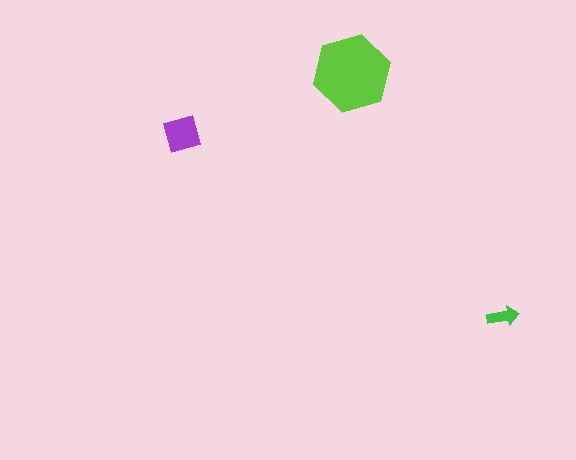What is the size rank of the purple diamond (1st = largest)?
2nd.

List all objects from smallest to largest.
The green arrow, the purple diamond, the lime hexagon.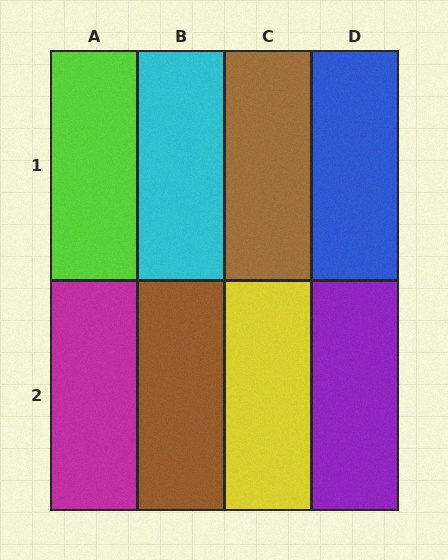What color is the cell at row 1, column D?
Blue.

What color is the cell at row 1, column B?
Cyan.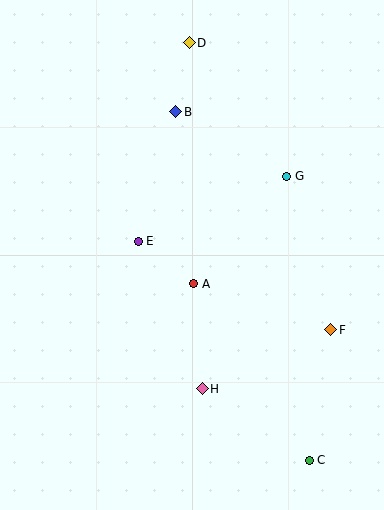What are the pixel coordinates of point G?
Point G is at (287, 176).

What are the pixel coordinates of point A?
Point A is at (194, 284).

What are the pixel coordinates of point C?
Point C is at (309, 460).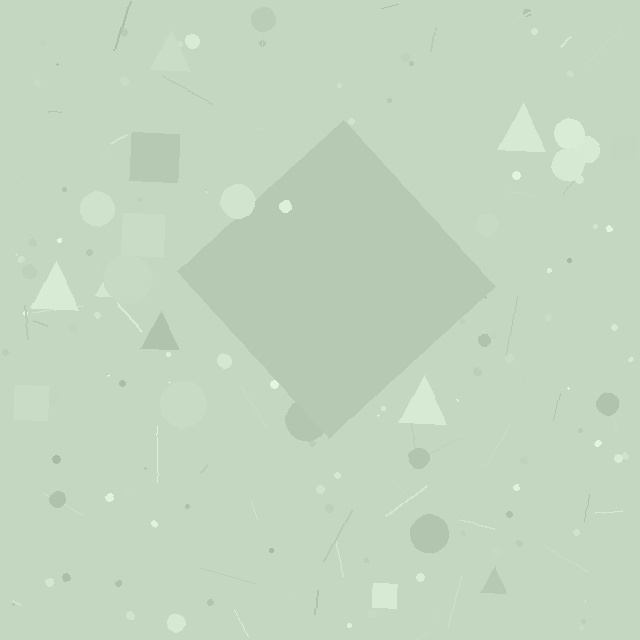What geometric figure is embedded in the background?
A diamond is embedded in the background.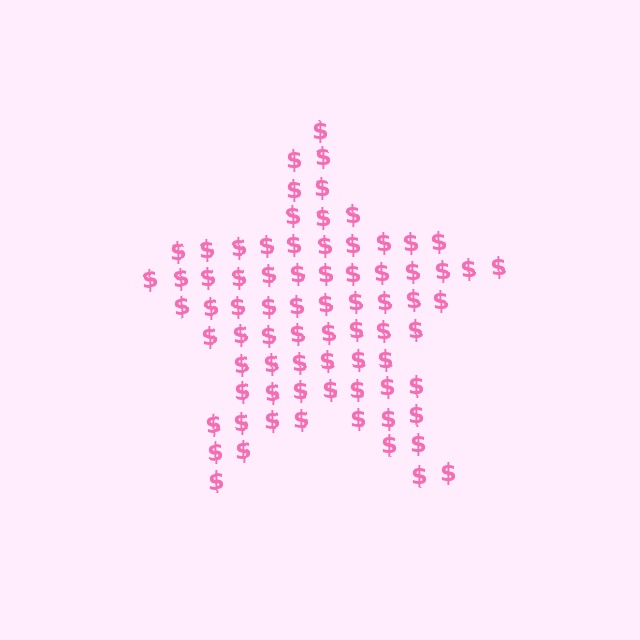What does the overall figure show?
The overall figure shows a star.